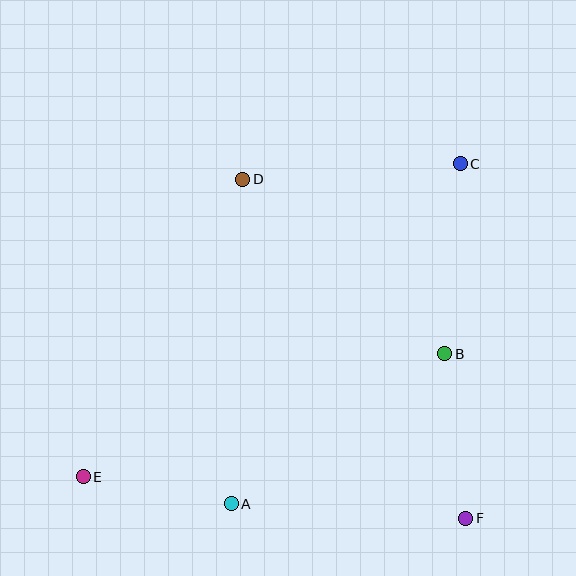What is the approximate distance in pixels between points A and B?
The distance between A and B is approximately 261 pixels.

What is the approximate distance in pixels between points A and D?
The distance between A and D is approximately 324 pixels.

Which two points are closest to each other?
Points A and E are closest to each other.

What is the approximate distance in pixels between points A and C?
The distance between A and C is approximately 410 pixels.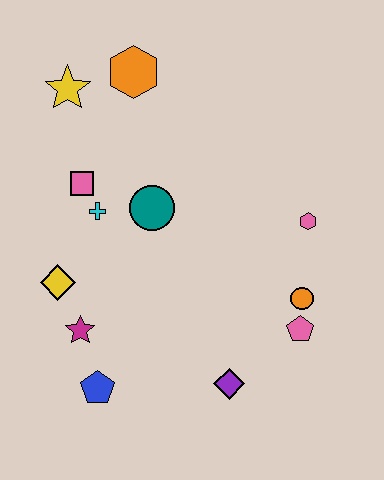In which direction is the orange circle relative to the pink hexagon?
The orange circle is below the pink hexagon.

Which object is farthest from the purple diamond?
The yellow star is farthest from the purple diamond.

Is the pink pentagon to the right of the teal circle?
Yes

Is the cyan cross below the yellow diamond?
No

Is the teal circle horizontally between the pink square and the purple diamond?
Yes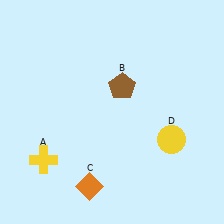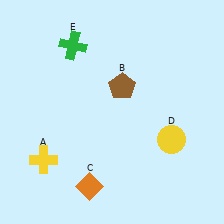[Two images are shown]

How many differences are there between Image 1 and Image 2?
There is 1 difference between the two images.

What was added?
A green cross (E) was added in Image 2.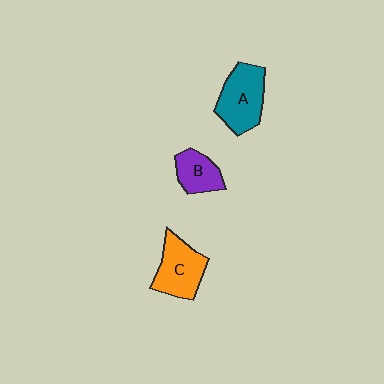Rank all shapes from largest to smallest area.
From largest to smallest: A (teal), C (orange), B (purple).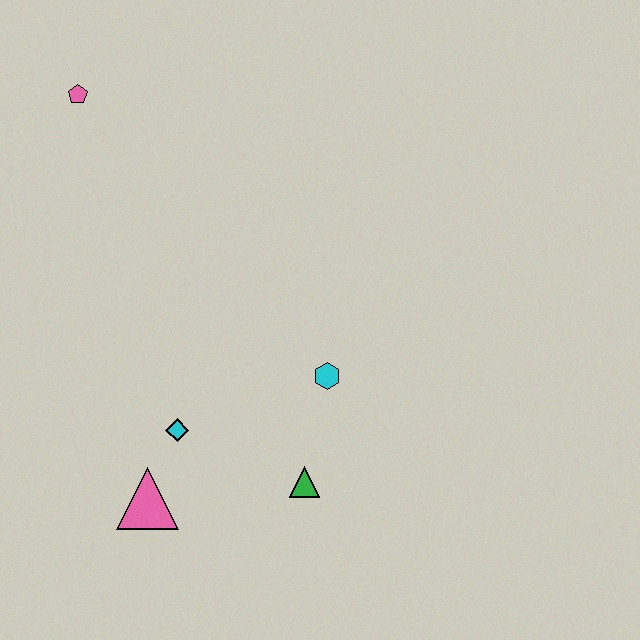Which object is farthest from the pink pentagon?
The green triangle is farthest from the pink pentagon.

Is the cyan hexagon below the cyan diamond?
No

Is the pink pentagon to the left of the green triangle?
Yes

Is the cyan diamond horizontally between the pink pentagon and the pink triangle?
No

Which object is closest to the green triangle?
The cyan hexagon is closest to the green triangle.